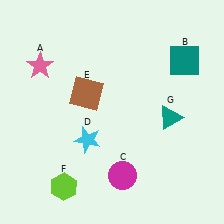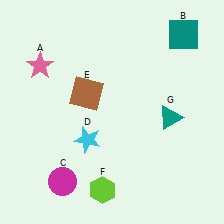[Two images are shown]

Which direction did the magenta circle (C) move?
The magenta circle (C) moved left.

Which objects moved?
The objects that moved are: the teal square (B), the magenta circle (C), the lime hexagon (F).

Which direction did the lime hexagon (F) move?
The lime hexagon (F) moved right.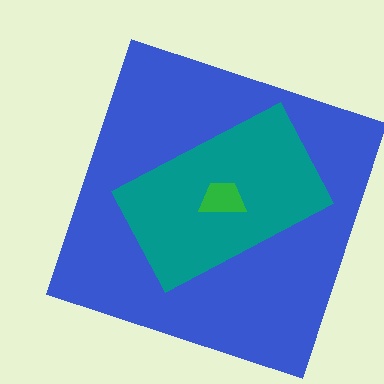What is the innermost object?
The green trapezoid.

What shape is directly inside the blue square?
The teal rectangle.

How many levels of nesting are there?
3.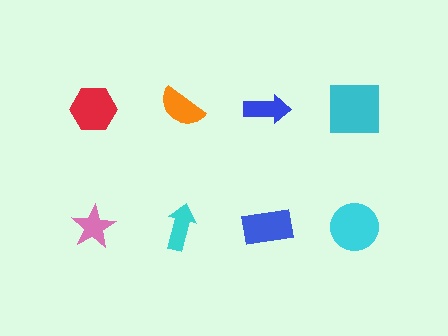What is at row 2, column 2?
A cyan arrow.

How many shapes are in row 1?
4 shapes.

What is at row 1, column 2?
An orange semicircle.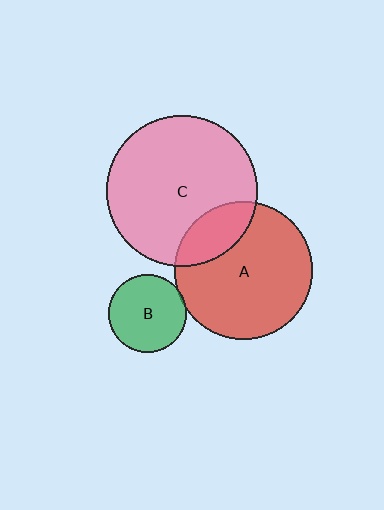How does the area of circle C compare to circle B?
Approximately 3.8 times.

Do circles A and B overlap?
Yes.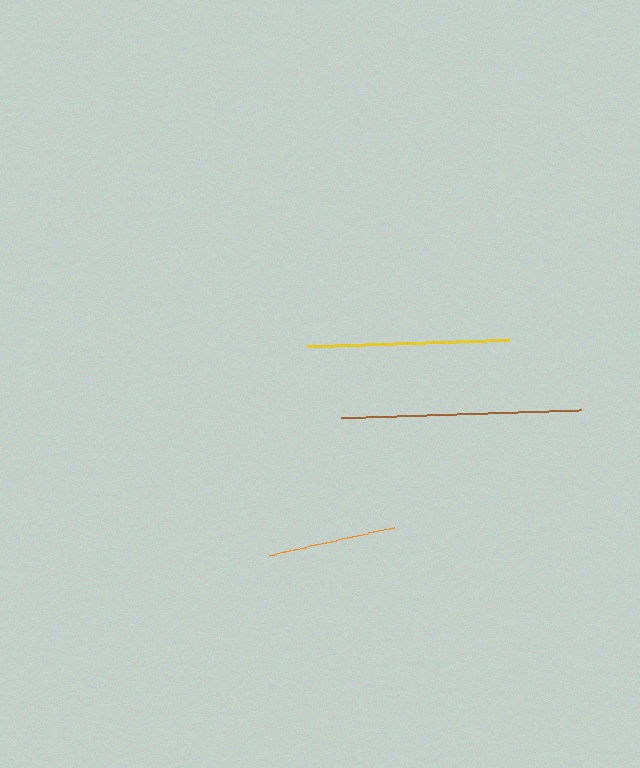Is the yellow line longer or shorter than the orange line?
The yellow line is longer than the orange line.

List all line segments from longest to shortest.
From longest to shortest: brown, yellow, orange.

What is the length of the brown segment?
The brown segment is approximately 240 pixels long.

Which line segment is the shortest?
The orange line is the shortest at approximately 128 pixels.